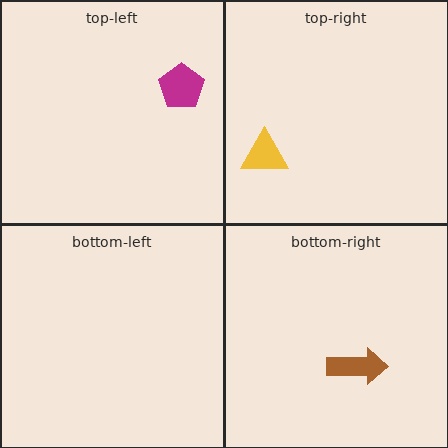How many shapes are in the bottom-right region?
1.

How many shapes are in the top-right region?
1.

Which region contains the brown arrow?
The bottom-right region.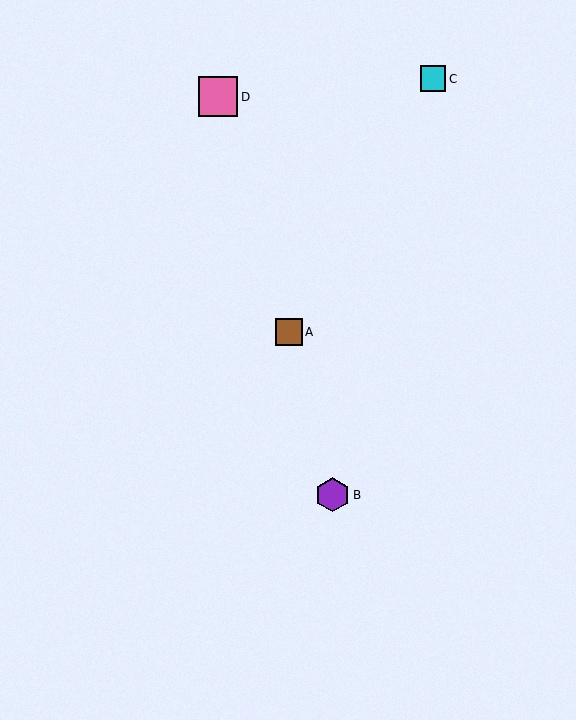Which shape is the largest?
The pink square (labeled D) is the largest.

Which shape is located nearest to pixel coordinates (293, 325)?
The brown square (labeled A) at (289, 332) is nearest to that location.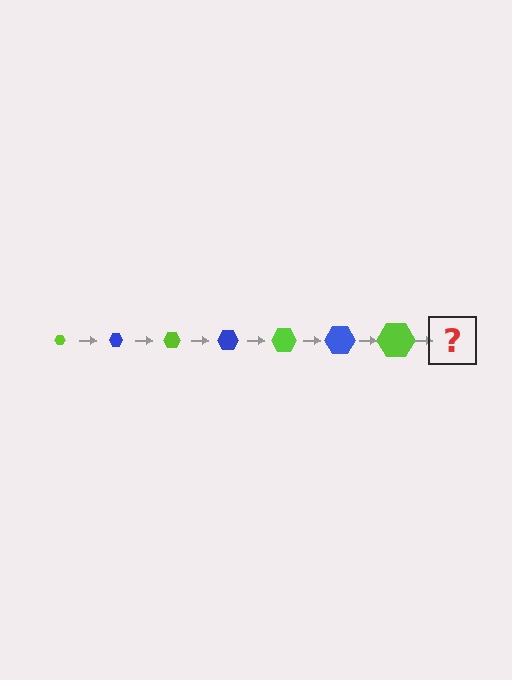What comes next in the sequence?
The next element should be a blue hexagon, larger than the previous one.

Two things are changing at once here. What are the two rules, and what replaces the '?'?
The two rules are that the hexagon grows larger each step and the color cycles through lime and blue. The '?' should be a blue hexagon, larger than the previous one.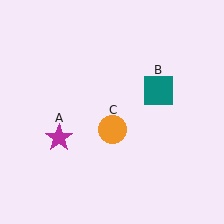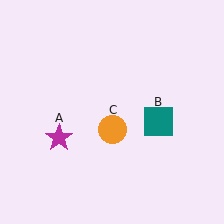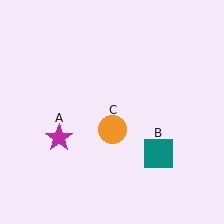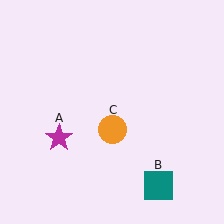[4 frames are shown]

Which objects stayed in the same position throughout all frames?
Magenta star (object A) and orange circle (object C) remained stationary.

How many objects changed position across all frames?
1 object changed position: teal square (object B).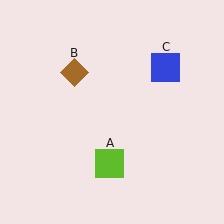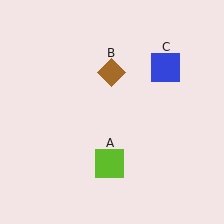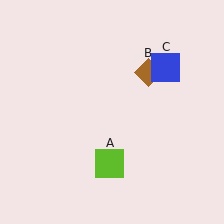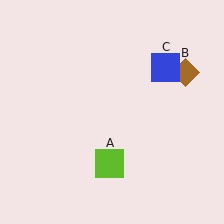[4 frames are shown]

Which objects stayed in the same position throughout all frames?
Lime square (object A) and blue square (object C) remained stationary.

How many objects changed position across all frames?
1 object changed position: brown diamond (object B).